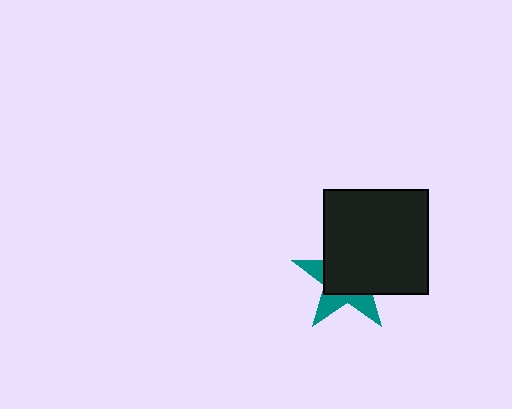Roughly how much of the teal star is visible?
A small part of it is visible (roughly 36%).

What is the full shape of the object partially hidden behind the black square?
The partially hidden object is a teal star.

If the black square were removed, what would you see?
You would see the complete teal star.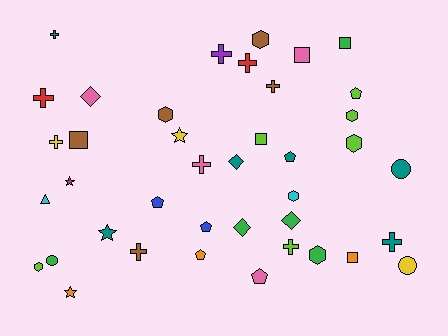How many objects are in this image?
There are 40 objects.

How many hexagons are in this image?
There are 7 hexagons.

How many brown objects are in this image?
There are 5 brown objects.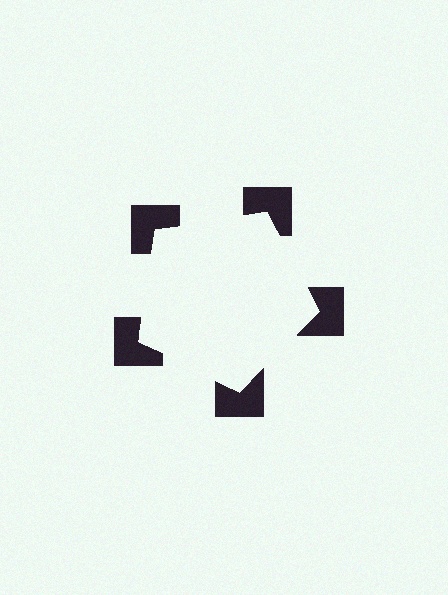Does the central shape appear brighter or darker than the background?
It typically appears slightly brighter than the background, even though no actual brightness change is drawn.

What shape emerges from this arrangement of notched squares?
An illusory pentagon — its edges are inferred from the aligned wedge cuts in the notched squares, not physically drawn.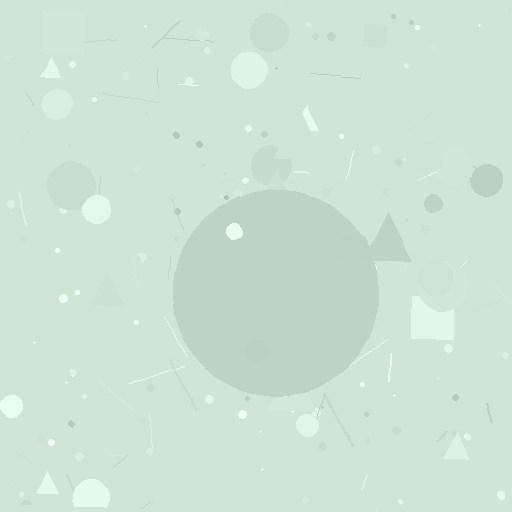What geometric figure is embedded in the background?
A circle is embedded in the background.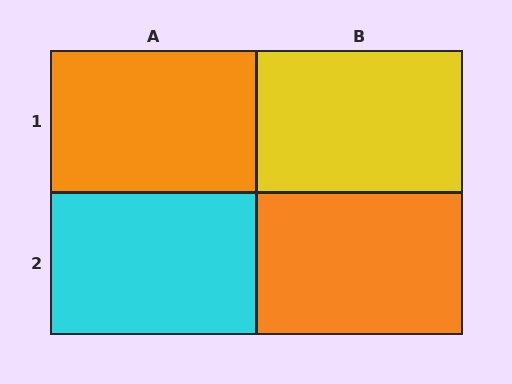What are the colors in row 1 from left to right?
Orange, yellow.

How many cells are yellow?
1 cell is yellow.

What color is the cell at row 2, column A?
Cyan.